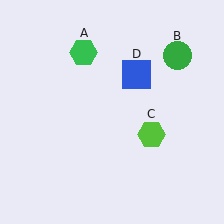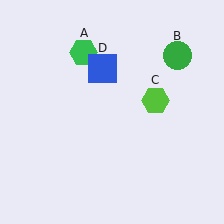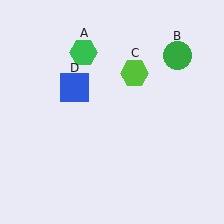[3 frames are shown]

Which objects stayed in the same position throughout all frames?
Green hexagon (object A) and green circle (object B) remained stationary.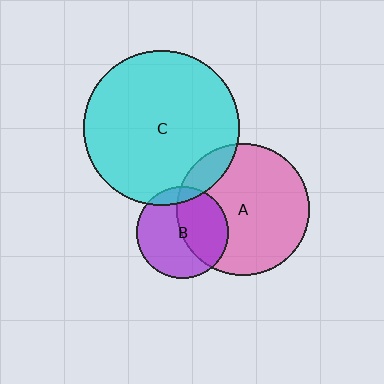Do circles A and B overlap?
Yes.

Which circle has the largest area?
Circle C (cyan).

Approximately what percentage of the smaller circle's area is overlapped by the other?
Approximately 45%.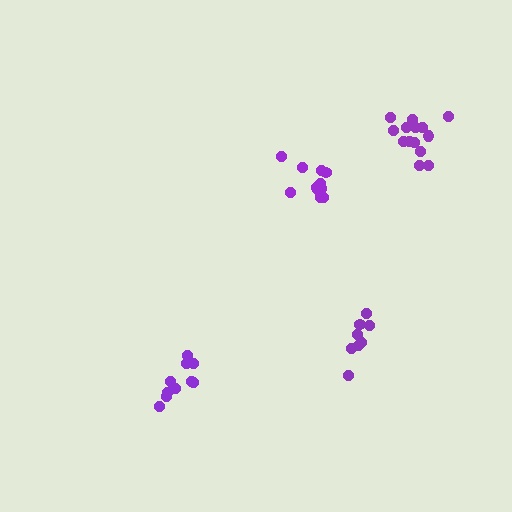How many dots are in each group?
Group 1: 14 dots, Group 2: 8 dots, Group 3: 10 dots, Group 4: 11 dots (43 total).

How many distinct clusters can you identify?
There are 4 distinct clusters.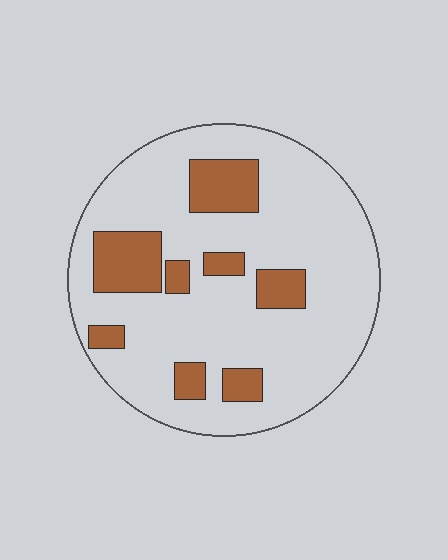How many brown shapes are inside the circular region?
8.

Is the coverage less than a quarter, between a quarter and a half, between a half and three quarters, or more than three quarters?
Less than a quarter.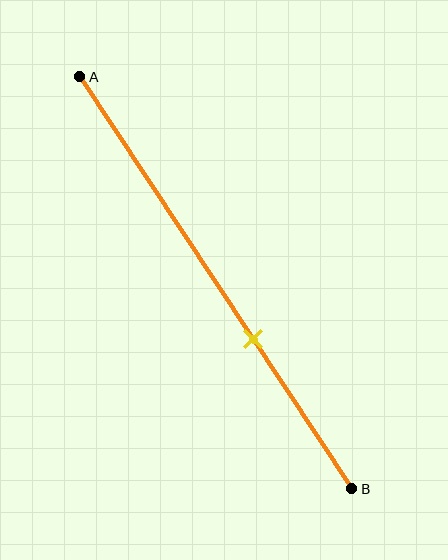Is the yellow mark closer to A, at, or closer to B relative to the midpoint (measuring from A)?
The yellow mark is closer to point B than the midpoint of segment AB.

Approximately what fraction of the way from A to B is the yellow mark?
The yellow mark is approximately 65% of the way from A to B.